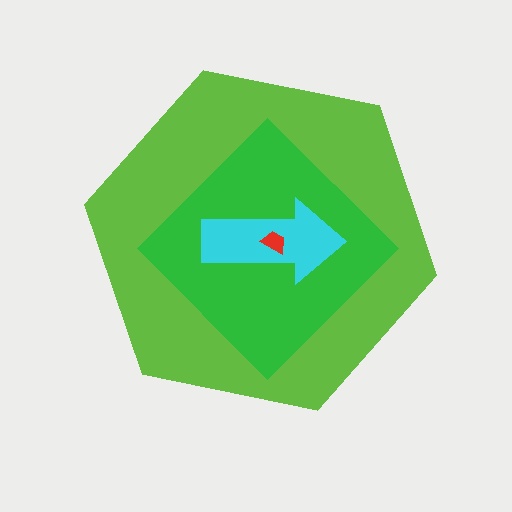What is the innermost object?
The red trapezoid.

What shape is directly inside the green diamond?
The cyan arrow.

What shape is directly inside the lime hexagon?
The green diamond.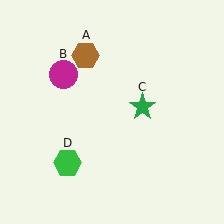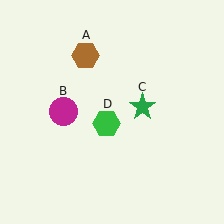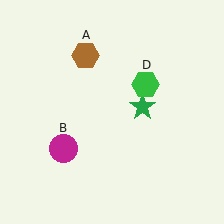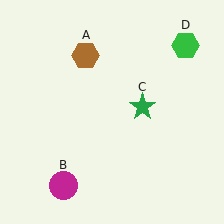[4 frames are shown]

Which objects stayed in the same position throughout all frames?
Brown hexagon (object A) and green star (object C) remained stationary.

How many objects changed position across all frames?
2 objects changed position: magenta circle (object B), green hexagon (object D).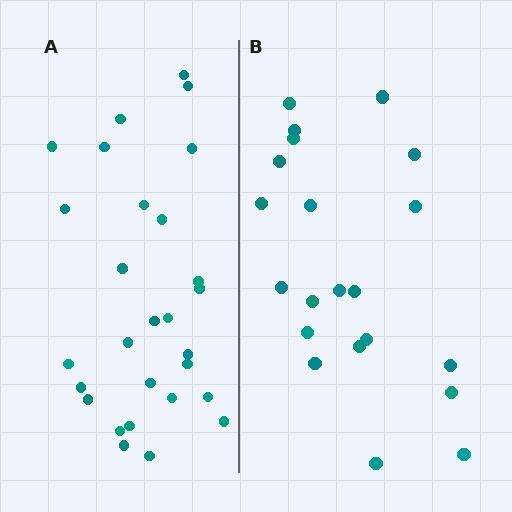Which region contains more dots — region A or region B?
Region A (the left region) has more dots.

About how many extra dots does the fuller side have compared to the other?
Region A has roughly 8 or so more dots than region B.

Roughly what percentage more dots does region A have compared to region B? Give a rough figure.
About 35% more.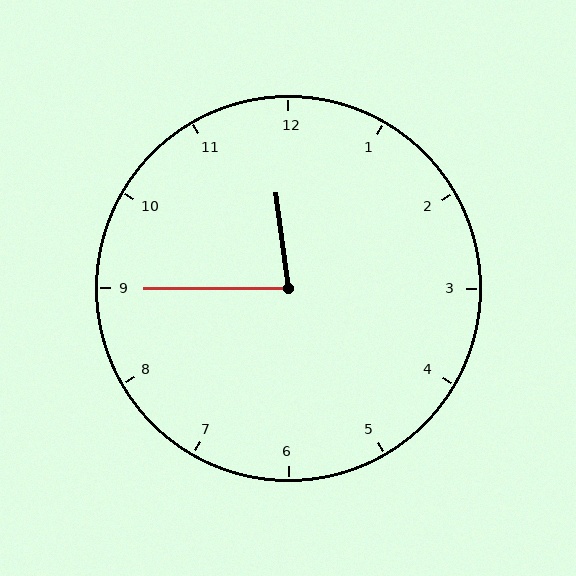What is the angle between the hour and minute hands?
Approximately 82 degrees.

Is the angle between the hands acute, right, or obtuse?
It is acute.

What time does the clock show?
11:45.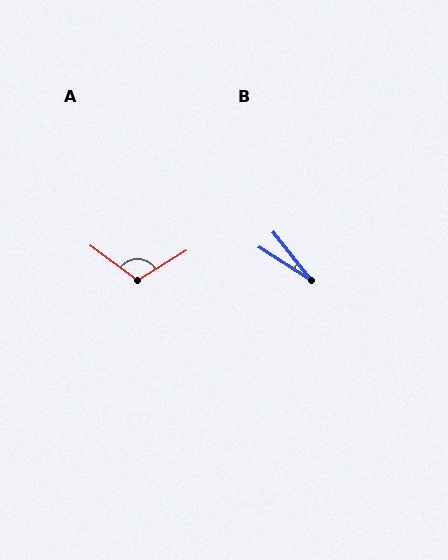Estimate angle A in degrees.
Approximately 112 degrees.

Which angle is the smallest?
B, at approximately 19 degrees.